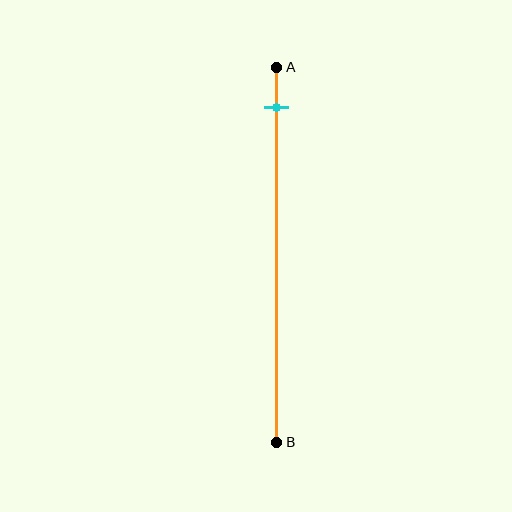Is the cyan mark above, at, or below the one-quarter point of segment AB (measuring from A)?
The cyan mark is above the one-quarter point of segment AB.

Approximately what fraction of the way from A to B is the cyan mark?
The cyan mark is approximately 10% of the way from A to B.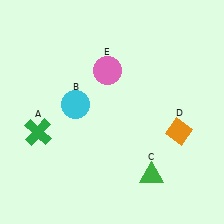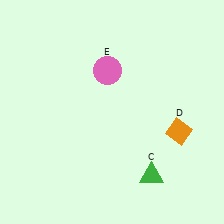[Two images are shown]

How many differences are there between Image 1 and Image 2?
There are 2 differences between the two images.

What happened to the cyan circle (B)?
The cyan circle (B) was removed in Image 2. It was in the top-left area of Image 1.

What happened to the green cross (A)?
The green cross (A) was removed in Image 2. It was in the bottom-left area of Image 1.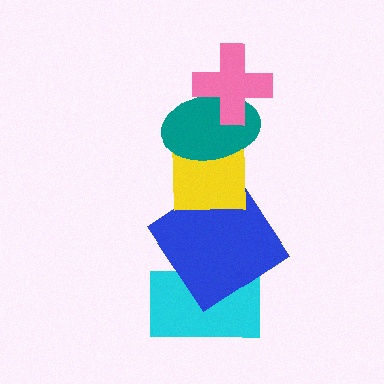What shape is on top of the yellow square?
The teal ellipse is on top of the yellow square.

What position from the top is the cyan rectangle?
The cyan rectangle is 5th from the top.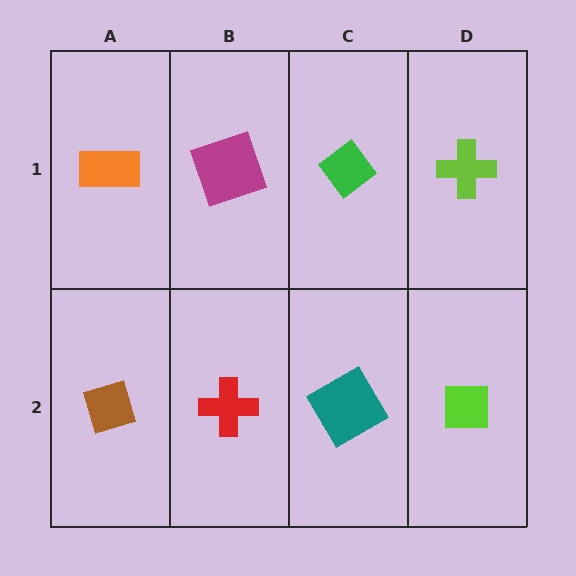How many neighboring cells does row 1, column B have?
3.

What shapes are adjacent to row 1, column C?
A teal diamond (row 2, column C), a magenta square (row 1, column B), a lime cross (row 1, column D).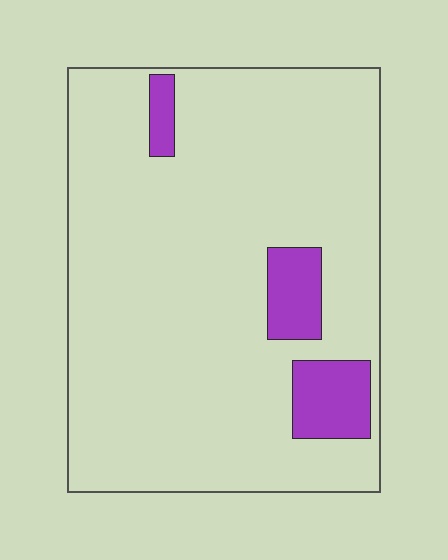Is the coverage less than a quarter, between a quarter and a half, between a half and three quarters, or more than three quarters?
Less than a quarter.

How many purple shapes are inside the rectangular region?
3.